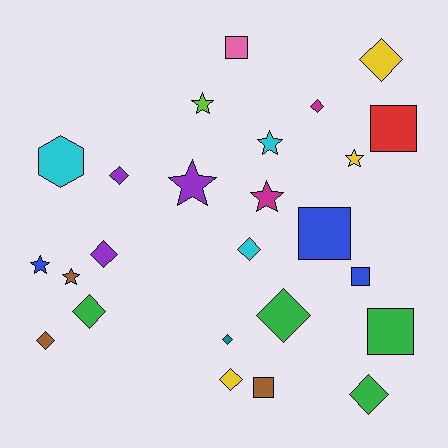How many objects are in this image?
There are 25 objects.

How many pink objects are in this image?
There is 1 pink object.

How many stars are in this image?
There are 7 stars.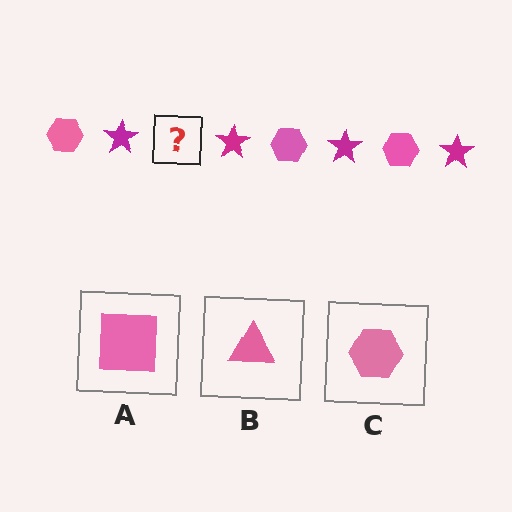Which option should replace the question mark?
Option C.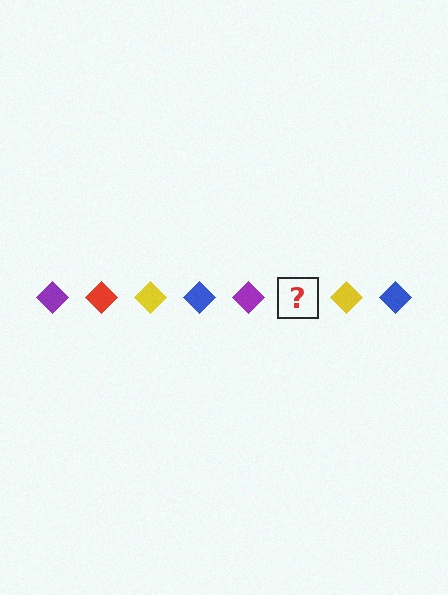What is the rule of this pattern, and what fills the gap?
The rule is that the pattern cycles through purple, red, yellow, blue diamonds. The gap should be filled with a red diamond.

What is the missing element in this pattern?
The missing element is a red diamond.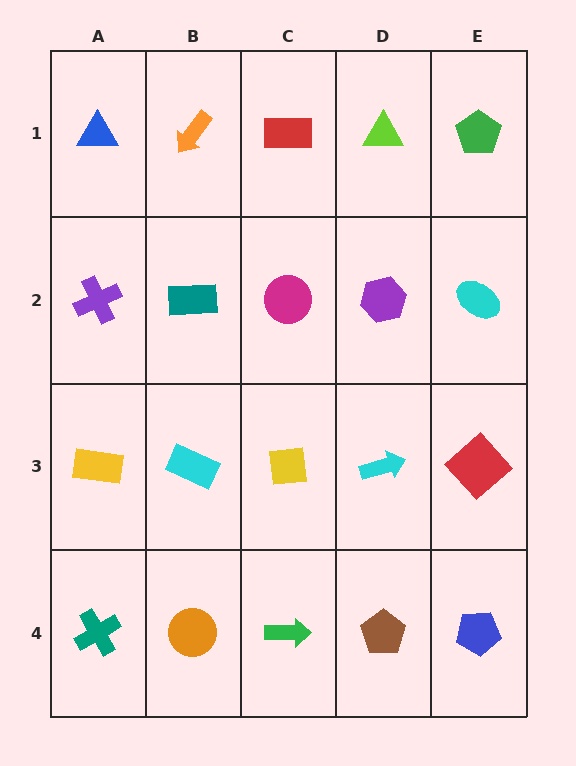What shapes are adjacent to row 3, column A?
A purple cross (row 2, column A), a teal cross (row 4, column A), a cyan rectangle (row 3, column B).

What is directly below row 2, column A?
A yellow rectangle.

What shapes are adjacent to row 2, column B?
An orange arrow (row 1, column B), a cyan rectangle (row 3, column B), a purple cross (row 2, column A), a magenta circle (row 2, column C).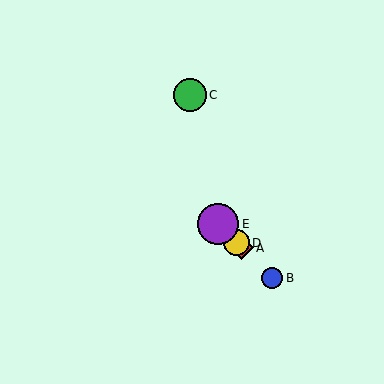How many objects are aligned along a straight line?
4 objects (A, B, D, E) are aligned along a straight line.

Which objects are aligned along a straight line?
Objects A, B, D, E are aligned along a straight line.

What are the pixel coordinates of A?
Object A is at (242, 248).